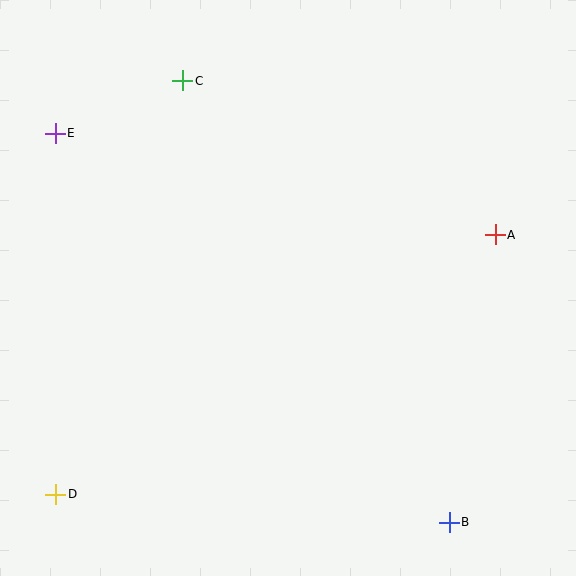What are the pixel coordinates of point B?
Point B is at (449, 522).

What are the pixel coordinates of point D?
Point D is at (56, 494).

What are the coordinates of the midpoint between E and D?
The midpoint between E and D is at (56, 314).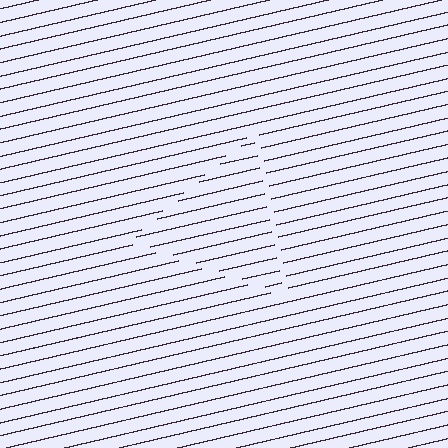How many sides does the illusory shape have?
3 sides — the line-ends trace a triangle.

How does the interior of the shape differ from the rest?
The interior of the shape contains the same grating, shifted by half a period — the contour is defined by the phase discontinuity where line-ends from the inner and outer gratings abut.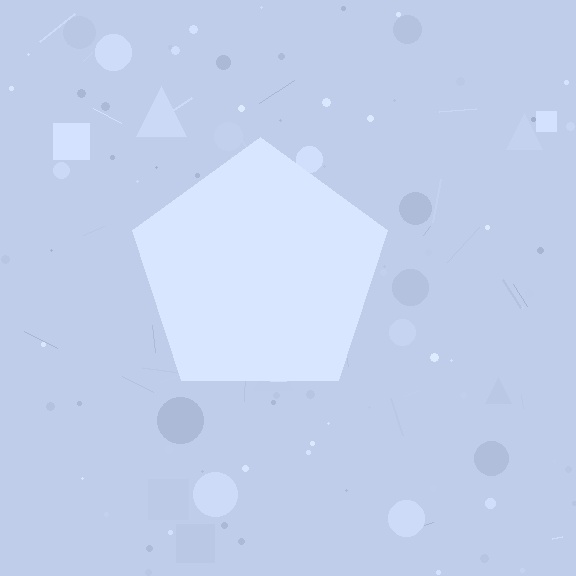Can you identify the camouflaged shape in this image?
The camouflaged shape is a pentagon.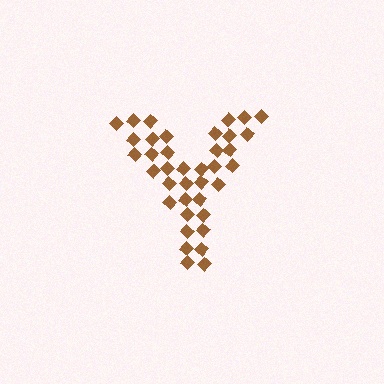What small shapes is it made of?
It is made of small diamonds.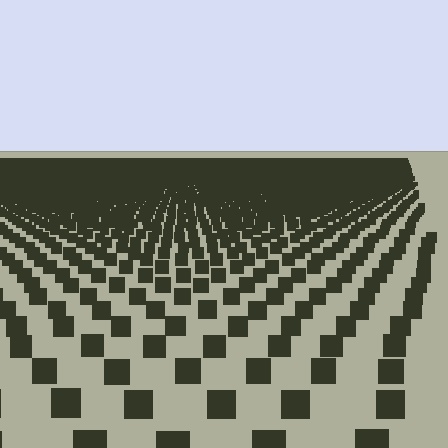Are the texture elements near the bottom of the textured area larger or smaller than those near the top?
Larger. Near the bottom, elements are closer to the viewer and appear at a bigger on-screen size.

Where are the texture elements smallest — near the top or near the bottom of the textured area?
Near the top.